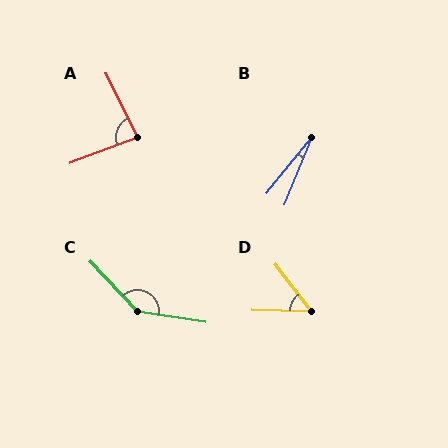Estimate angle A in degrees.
Approximately 84 degrees.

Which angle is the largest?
C, at approximately 142 degrees.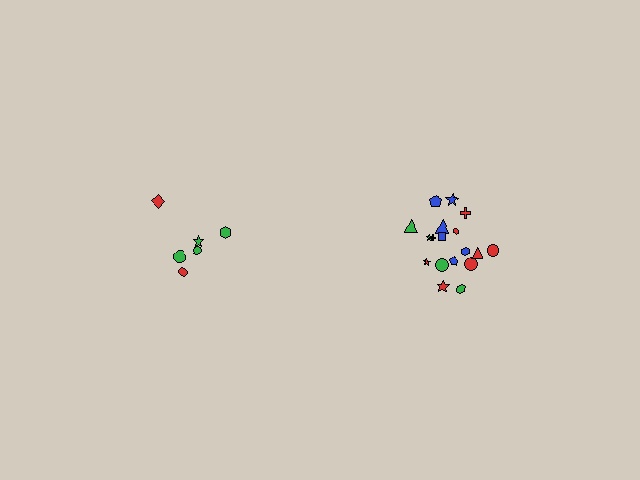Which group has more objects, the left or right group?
The right group.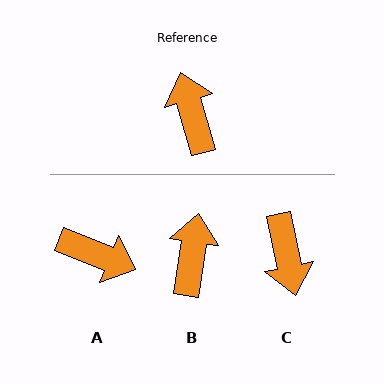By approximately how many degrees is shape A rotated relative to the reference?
Approximately 127 degrees clockwise.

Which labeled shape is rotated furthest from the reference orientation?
C, about 176 degrees away.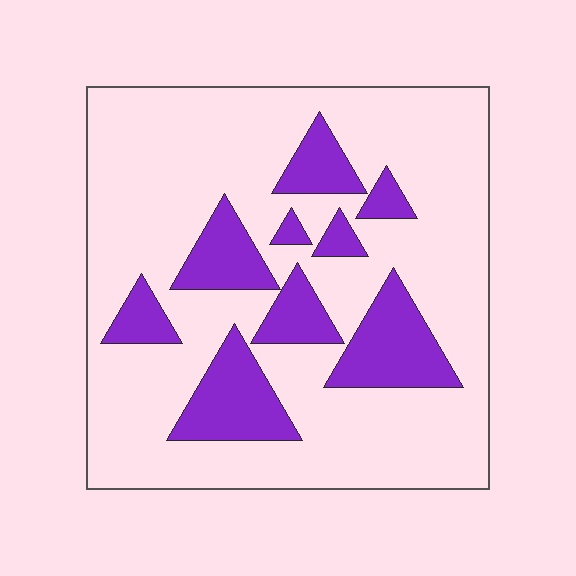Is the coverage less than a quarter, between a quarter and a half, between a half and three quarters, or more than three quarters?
Less than a quarter.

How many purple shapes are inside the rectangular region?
9.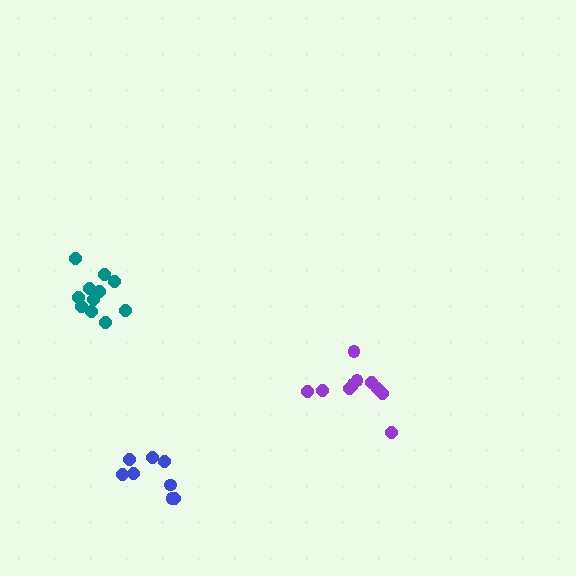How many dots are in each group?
Group 1: 10 dots, Group 2: 8 dots, Group 3: 11 dots (29 total).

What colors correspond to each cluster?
The clusters are colored: purple, blue, teal.